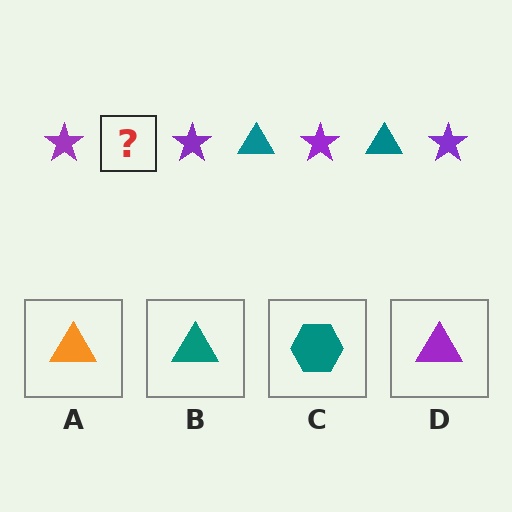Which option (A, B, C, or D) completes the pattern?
B.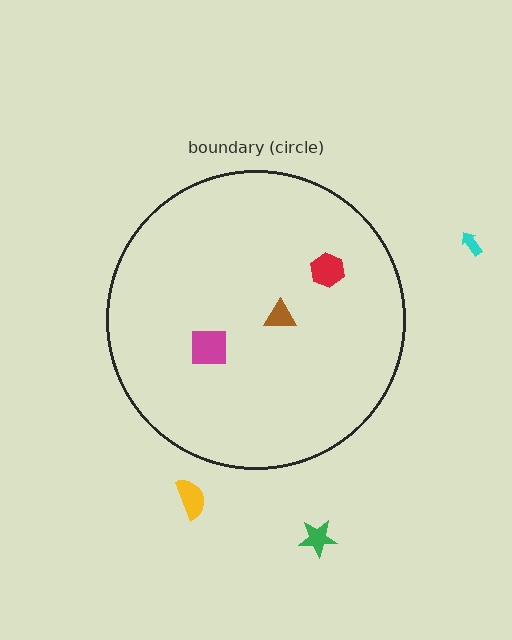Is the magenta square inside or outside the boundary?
Inside.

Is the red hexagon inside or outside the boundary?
Inside.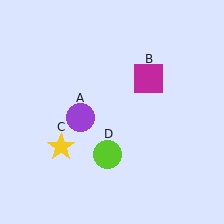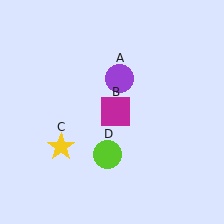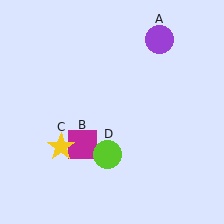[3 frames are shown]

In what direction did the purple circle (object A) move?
The purple circle (object A) moved up and to the right.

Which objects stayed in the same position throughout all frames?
Yellow star (object C) and lime circle (object D) remained stationary.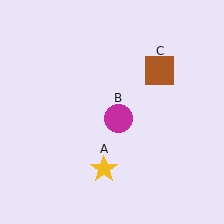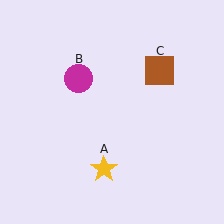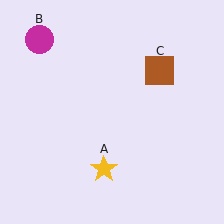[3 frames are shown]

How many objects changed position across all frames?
1 object changed position: magenta circle (object B).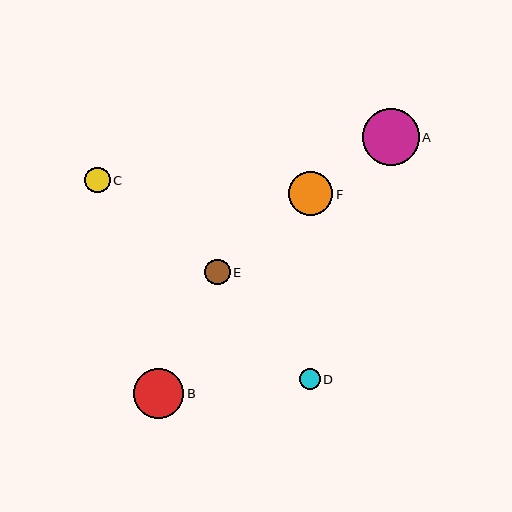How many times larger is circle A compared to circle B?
Circle A is approximately 1.1 times the size of circle B.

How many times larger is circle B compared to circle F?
Circle B is approximately 1.1 times the size of circle F.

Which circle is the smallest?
Circle D is the smallest with a size of approximately 21 pixels.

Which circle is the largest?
Circle A is the largest with a size of approximately 57 pixels.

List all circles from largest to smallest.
From largest to smallest: A, B, F, C, E, D.